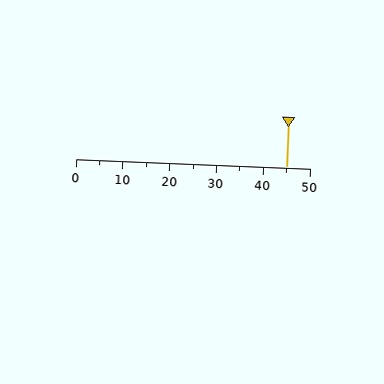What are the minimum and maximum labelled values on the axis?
The axis runs from 0 to 50.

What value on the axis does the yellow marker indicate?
The marker indicates approximately 45.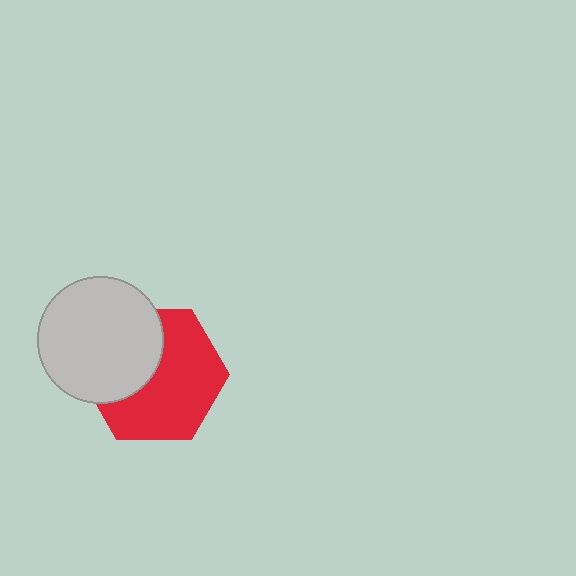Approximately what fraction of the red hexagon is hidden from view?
Roughly 38% of the red hexagon is hidden behind the light gray circle.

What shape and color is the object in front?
The object in front is a light gray circle.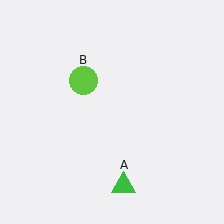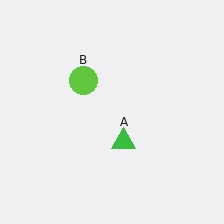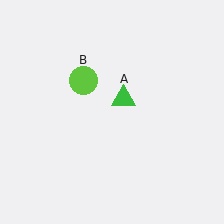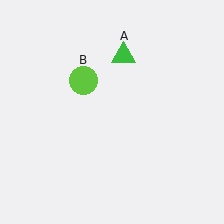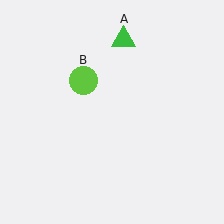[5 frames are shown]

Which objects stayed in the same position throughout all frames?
Lime circle (object B) remained stationary.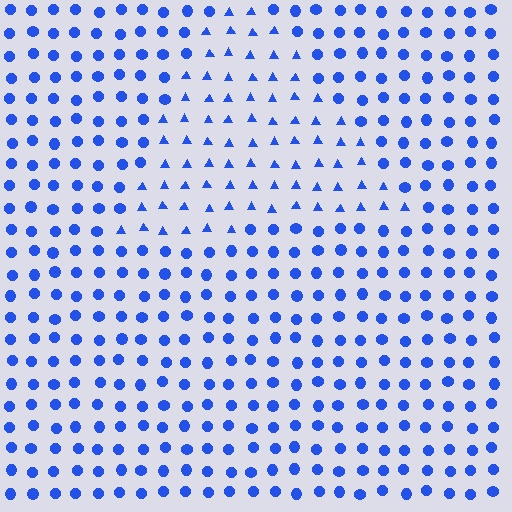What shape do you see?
I see a triangle.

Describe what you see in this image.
The image is filled with small blue elements arranged in a uniform grid. A triangle-shaped region contains triangles, while the surrounding area contains circles. The boundary is defined purely by the change in element shape.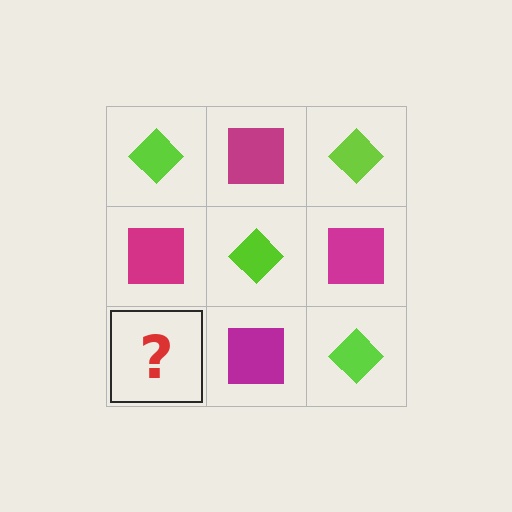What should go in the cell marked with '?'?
The missing cell should contain a lime diamond.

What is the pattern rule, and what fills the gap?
The rule is that it alternates lime diamond and magenta square in a checkerboard pattern. The gap should be filled with a lime diamond.